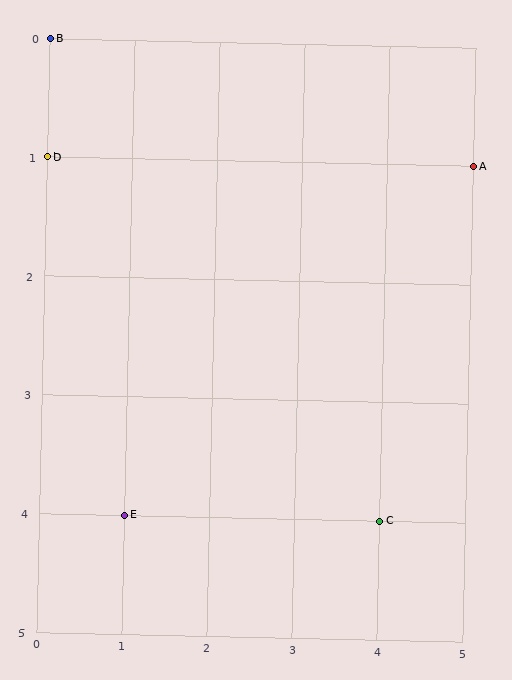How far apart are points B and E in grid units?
Points B and E are 1 column and 4 rows apart (about 4.1 grid units diagonally).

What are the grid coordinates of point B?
Point B is at grid coordinates (0, 0).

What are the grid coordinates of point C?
Point C is at grid coordinates (4, 4).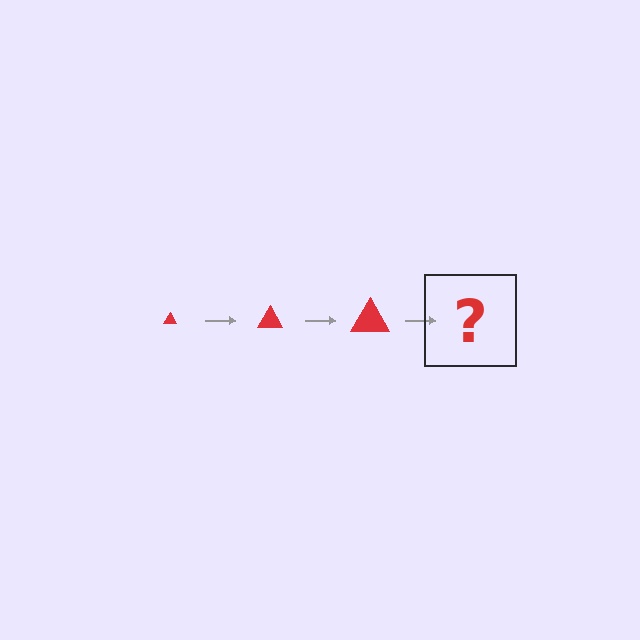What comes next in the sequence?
The next element should be a red triangle, larger than the previous one.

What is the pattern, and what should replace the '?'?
The pattern is that the triangle gets progressively larger each step. The '?' should be a red triangle, larger than the previous one.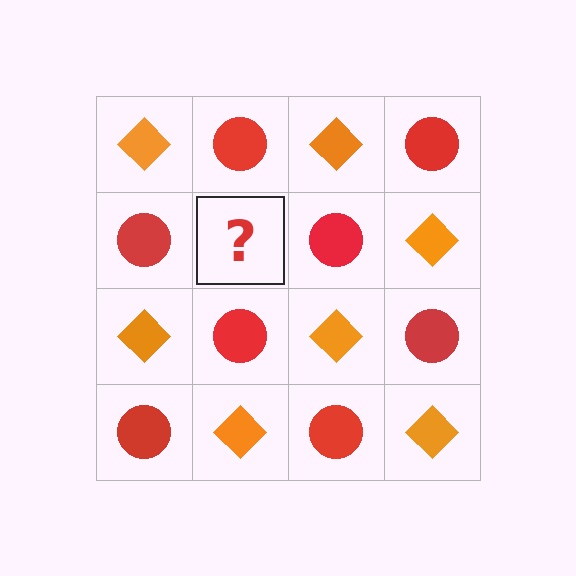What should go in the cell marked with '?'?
The missing cell should contain an orange diamond.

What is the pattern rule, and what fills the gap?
The rule is that it alternates orange diamond and red circle in a checkerboard pattern. The gap should be filled with an orange diamond.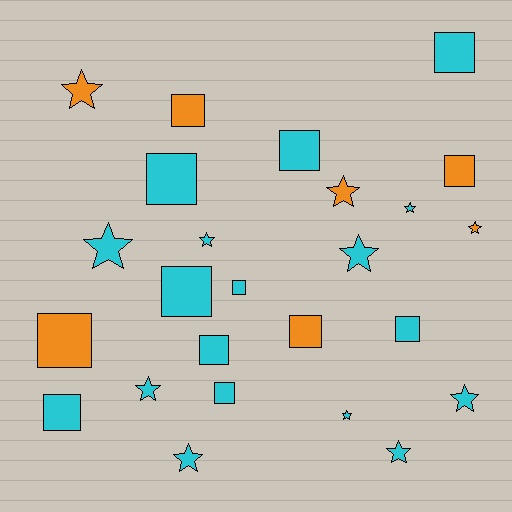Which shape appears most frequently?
Square, with 13 objects.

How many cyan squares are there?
There are 9 cyan squares.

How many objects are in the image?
There are 25 objects.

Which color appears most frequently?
Cyan, with 18 objects.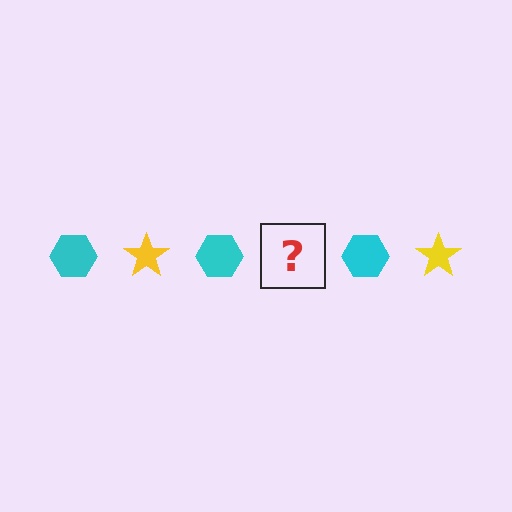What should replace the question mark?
The question mark should be replaced with a yellow star.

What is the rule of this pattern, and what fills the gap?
The rule is that the pattern alternates between cyan hexagon and yellow star. The gap should be filled with a yellow star.